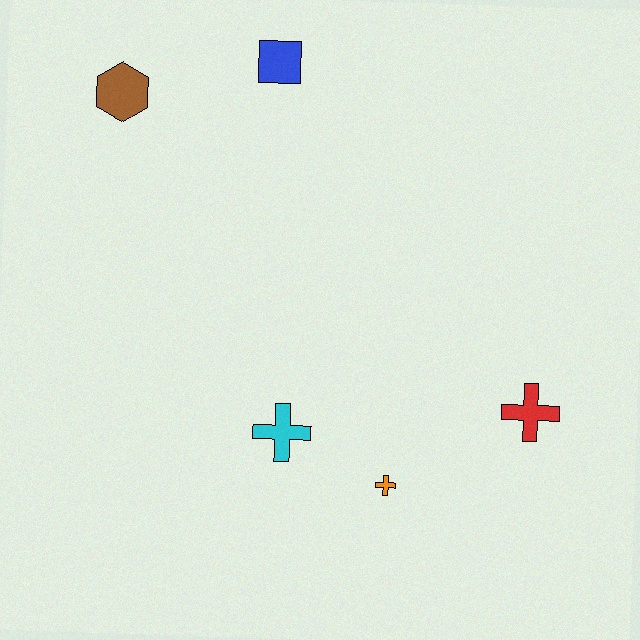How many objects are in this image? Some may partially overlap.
There are 5 objects.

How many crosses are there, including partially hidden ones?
There are 3 crosses.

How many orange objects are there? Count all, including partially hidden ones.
There is 1 orange object.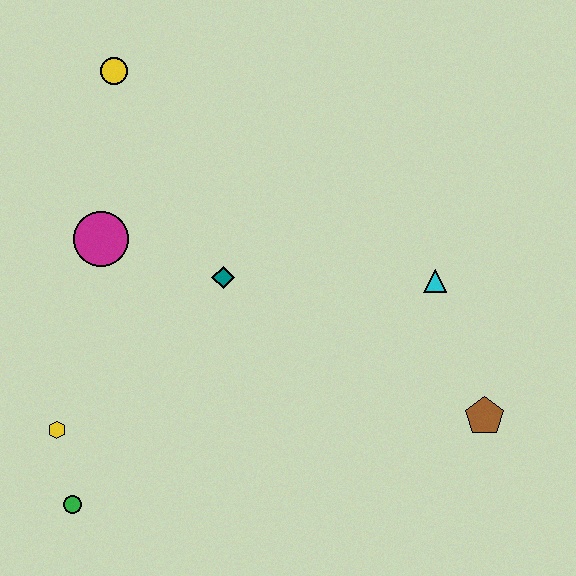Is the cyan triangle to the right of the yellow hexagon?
Yes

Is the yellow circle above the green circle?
Yes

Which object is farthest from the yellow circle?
The brown pentagon is farthest from the yellow circle.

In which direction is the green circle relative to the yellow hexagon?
The green circle is below the yellow hexagon.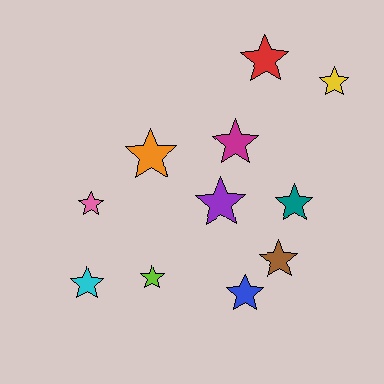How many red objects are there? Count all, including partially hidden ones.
There is 1 red object.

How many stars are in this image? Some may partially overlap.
There are 11 stars.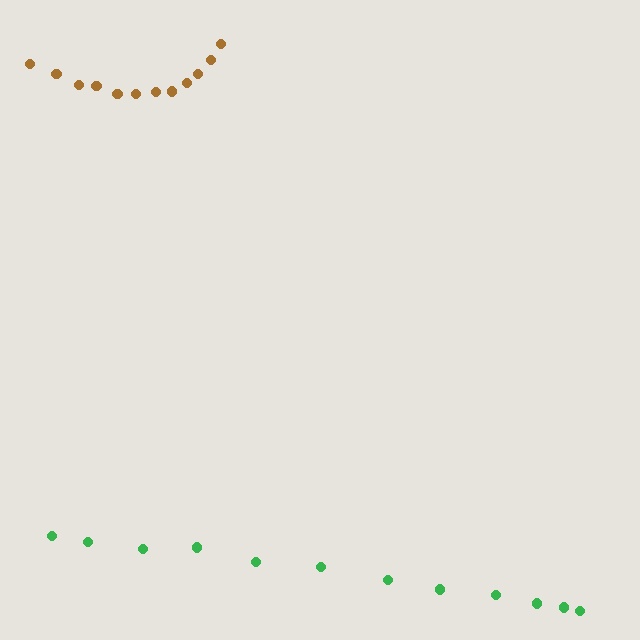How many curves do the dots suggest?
There are 2 distinct paths.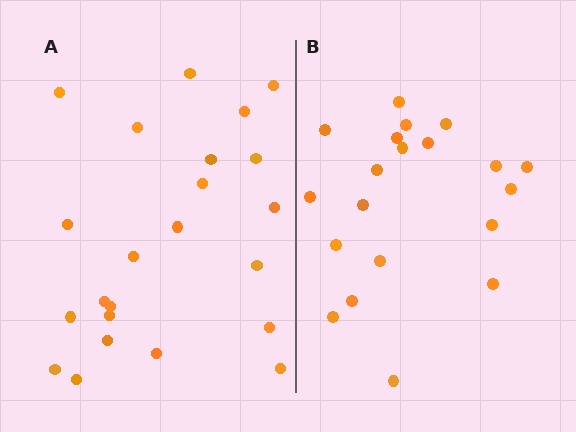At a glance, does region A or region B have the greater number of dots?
Region A (the left region) has more dots.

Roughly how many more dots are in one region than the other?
Region A has just a few more — roughly 2 or 3 more dots than region B.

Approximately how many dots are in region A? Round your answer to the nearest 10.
About 20 dots. (The exact count is 23, which rounds to 20.)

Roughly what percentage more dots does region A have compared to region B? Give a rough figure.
About 15% more.